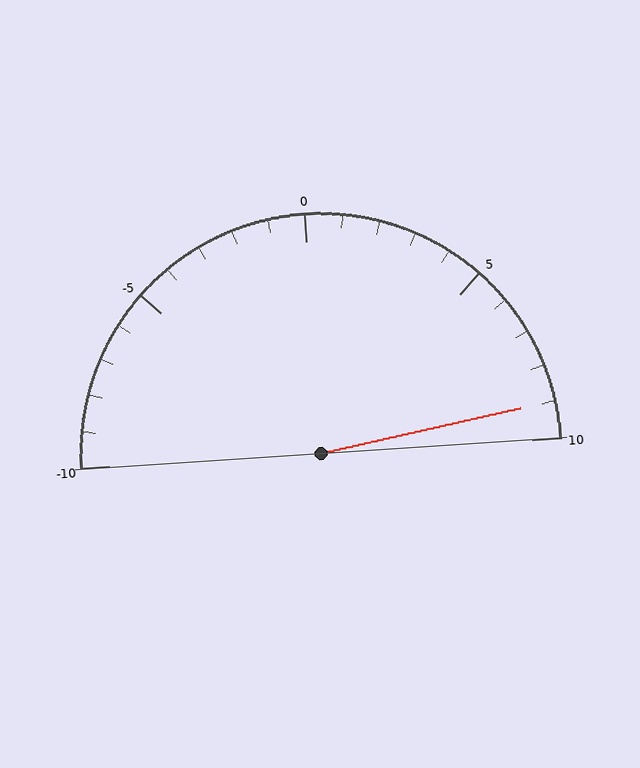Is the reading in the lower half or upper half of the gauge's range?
The reading is in the upper half of the range (-10 to 10).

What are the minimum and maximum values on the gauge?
The gauge ranges from -10 to 10.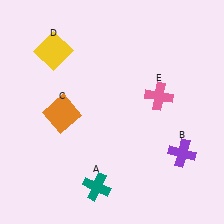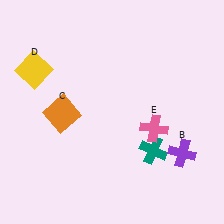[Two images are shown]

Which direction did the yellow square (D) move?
The yellow square (D) moved left.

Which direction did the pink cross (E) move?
The pink cross (E) moved down.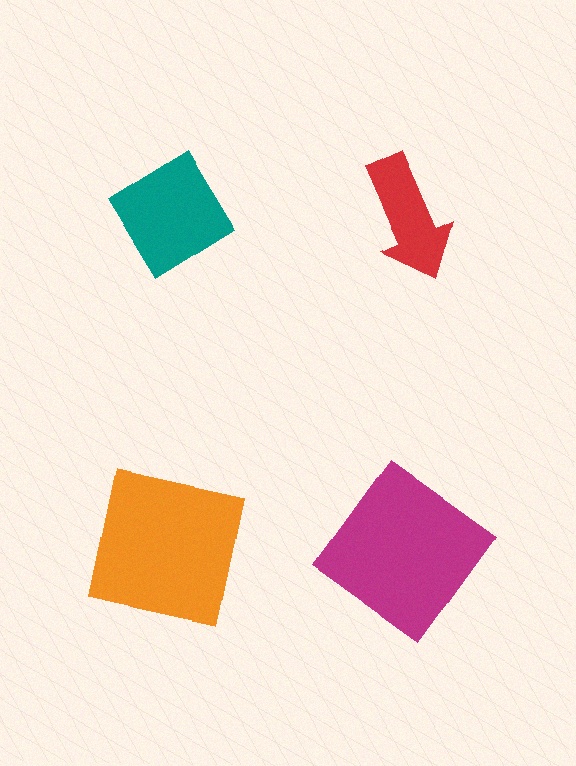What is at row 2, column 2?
A magenta diamond.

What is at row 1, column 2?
A red arrow.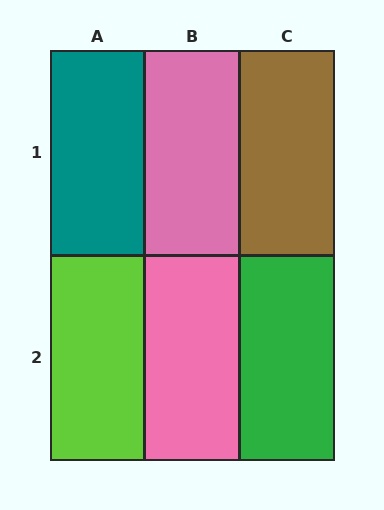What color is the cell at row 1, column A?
Teal.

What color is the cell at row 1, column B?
Pink.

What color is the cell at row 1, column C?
Brown.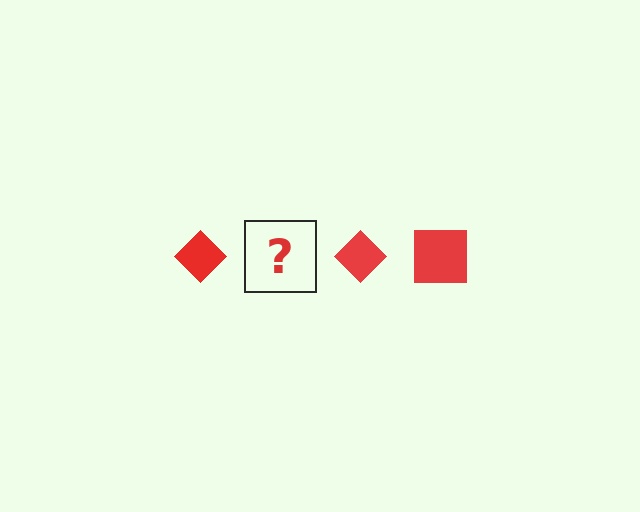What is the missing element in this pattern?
The missing element is a red square.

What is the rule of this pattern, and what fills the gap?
The rule is that the pattern cycles through diamond, square shapes in red. The gap should be filled with a red square.